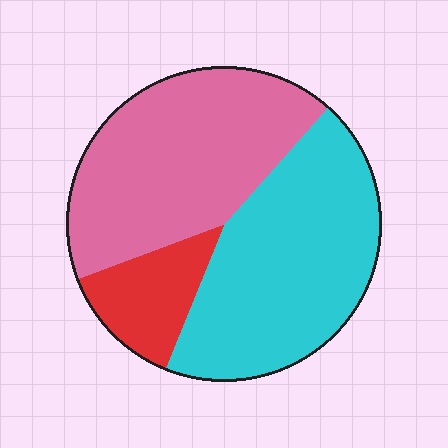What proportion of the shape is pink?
Pink covers 43% of the shape.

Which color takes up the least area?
Red, at roughly 15%.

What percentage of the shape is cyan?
Cyan covers around 45% of the shape.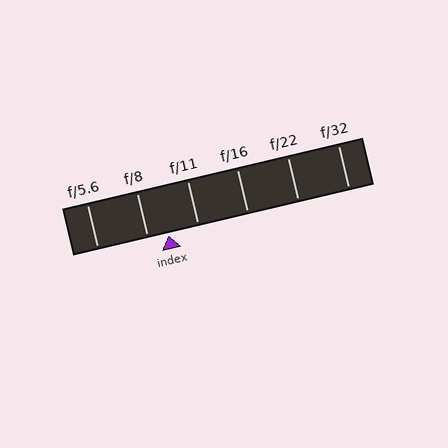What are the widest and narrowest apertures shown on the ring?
The widest aperture shown is f/5.6 and the narrowest is f/32.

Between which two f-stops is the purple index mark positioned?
The index mark is between f/8 and f/11.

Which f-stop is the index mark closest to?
The index mark is closest to f/8.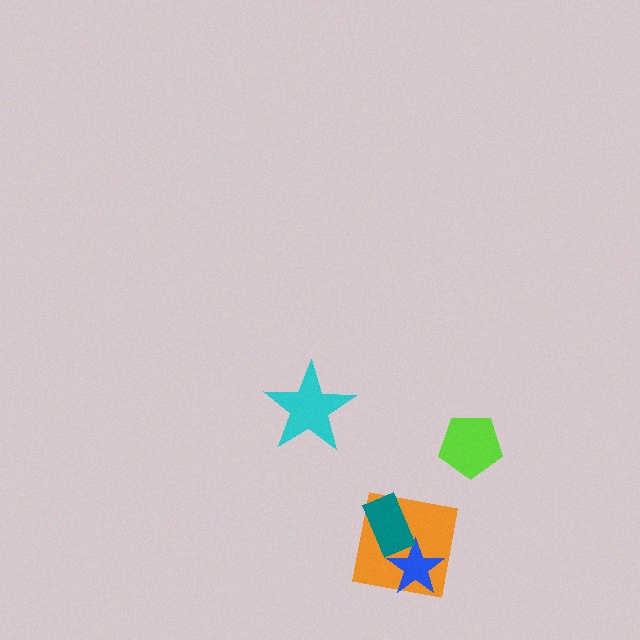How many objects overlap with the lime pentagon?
0 objects overlap with the lime pentagon.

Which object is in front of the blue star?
The teal rectangle is in front of the blue star.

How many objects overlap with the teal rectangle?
2 objects overlap with the teal rectangle.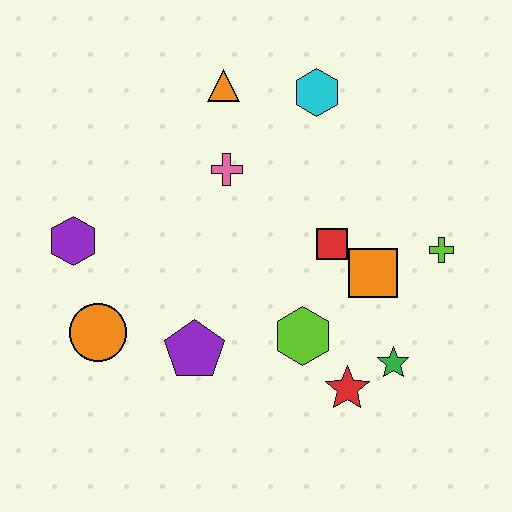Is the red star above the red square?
No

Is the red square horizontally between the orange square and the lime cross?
No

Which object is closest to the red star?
The green star is closest to the red star.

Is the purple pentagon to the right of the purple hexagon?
Yes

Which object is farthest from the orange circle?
The lime cross is farthest from the orange circle.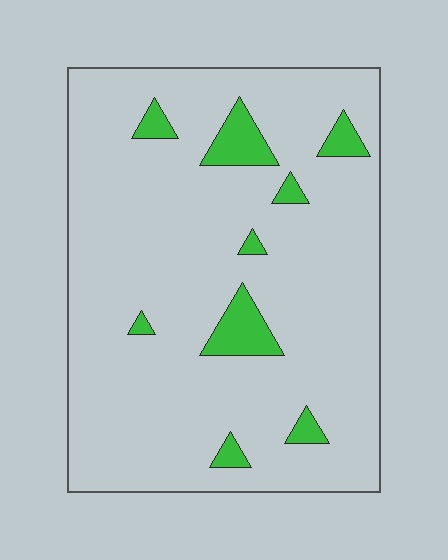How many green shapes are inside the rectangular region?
9.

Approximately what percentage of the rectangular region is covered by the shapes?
Approximately 10%.